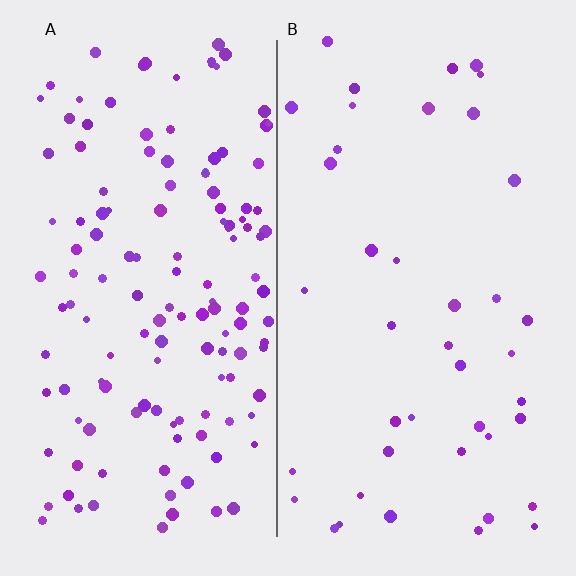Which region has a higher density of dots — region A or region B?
A (the left).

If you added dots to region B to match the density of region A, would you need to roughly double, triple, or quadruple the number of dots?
Approximately triple.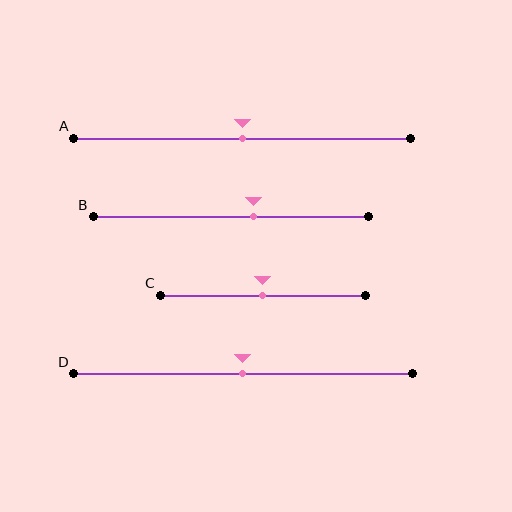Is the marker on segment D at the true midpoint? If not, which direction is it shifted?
Yes, the marker on segment D is at the true midpoint.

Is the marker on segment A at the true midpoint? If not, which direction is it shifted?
Yes, the marker on segment A is at the true midpoint.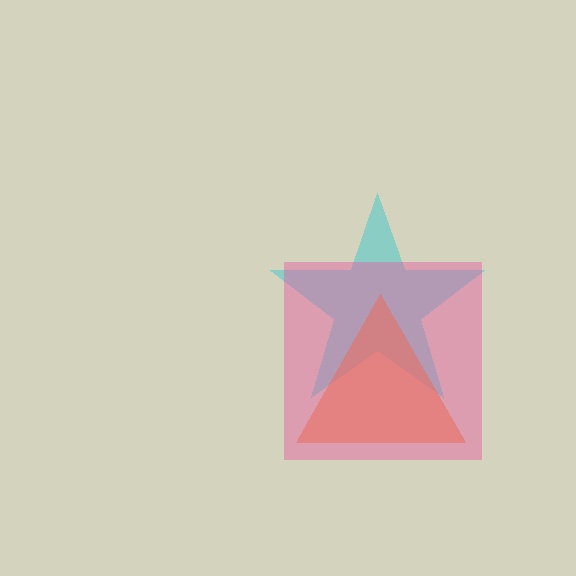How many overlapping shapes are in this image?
There are 3 overlapping shapes in the image.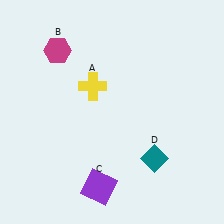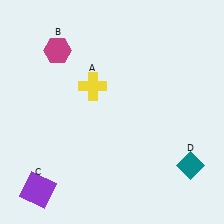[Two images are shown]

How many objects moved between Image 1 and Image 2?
2 objects moved between the two images.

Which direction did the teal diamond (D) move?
The teal diamond (D) moved right.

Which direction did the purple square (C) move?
The purple square (C) moved left.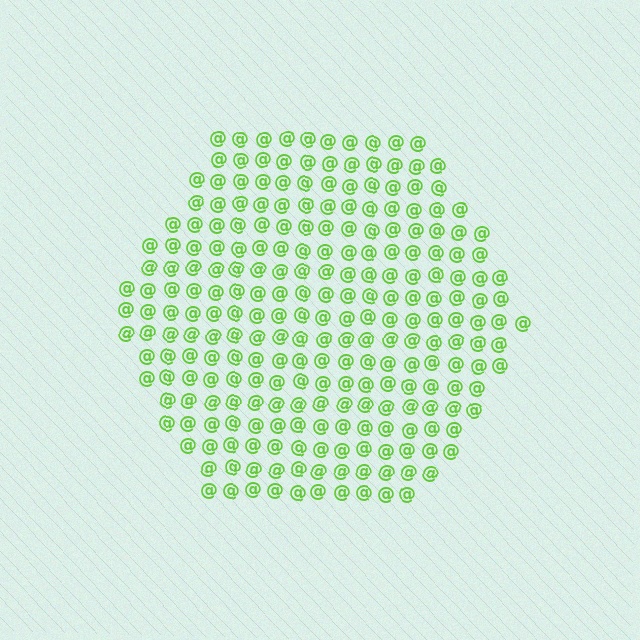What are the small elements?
The small elements are at signs.